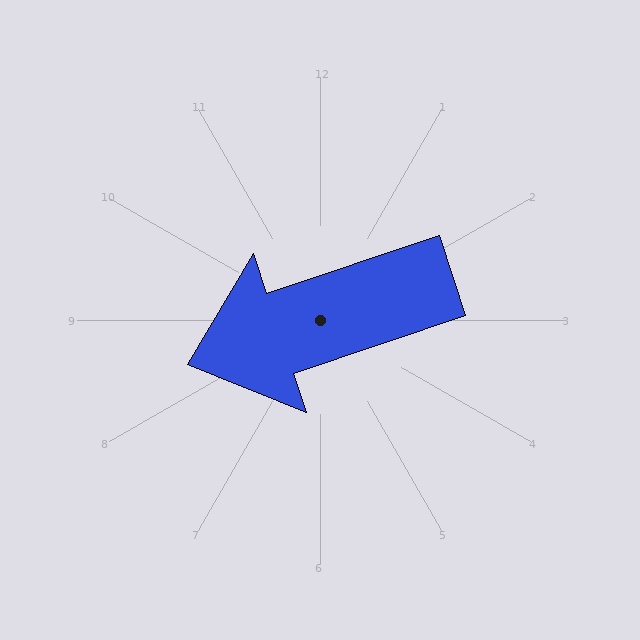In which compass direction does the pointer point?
West.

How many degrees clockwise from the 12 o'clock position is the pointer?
Approximately 252 degrees.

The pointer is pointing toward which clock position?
Roughly 8 o'clock.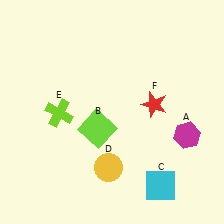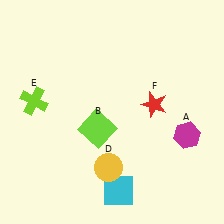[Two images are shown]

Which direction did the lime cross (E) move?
The lime cross (E) moved left.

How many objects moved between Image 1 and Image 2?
2 objects moved between the two images.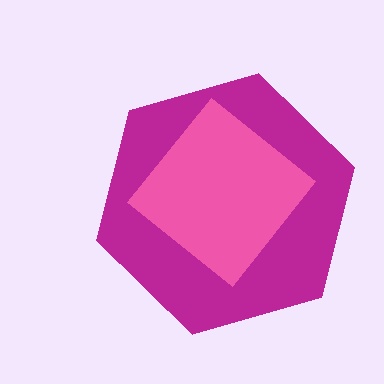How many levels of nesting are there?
2.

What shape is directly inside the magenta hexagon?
The pink diamond.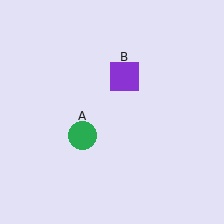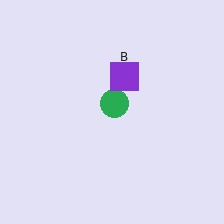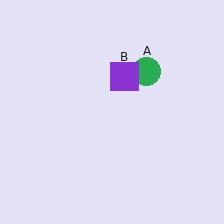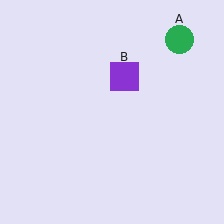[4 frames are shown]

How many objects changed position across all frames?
1 object changed position: green circle (object A).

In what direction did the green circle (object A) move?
The green circle (object A) moved up and to the right.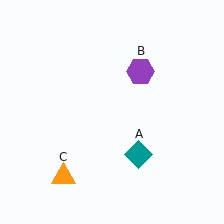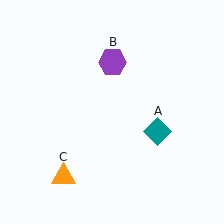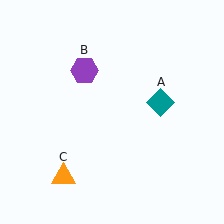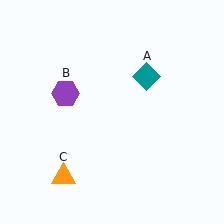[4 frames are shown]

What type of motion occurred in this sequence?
The teal diamond (object A), purple hexagon (object B) rotated counterclockwise around the center of the scene.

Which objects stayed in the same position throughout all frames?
Orange triangle (object C) remained stationary.